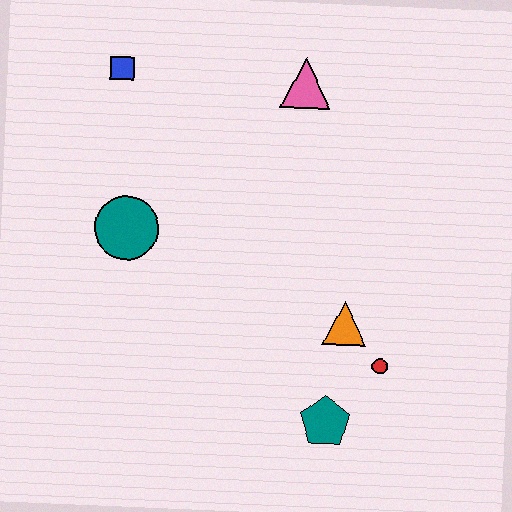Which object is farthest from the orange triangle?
The blue square is farthest from the orange triangle.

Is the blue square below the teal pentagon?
No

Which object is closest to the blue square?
The teal circle is closest to the blue square.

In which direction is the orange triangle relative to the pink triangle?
The orange triangle is below the pink triangle.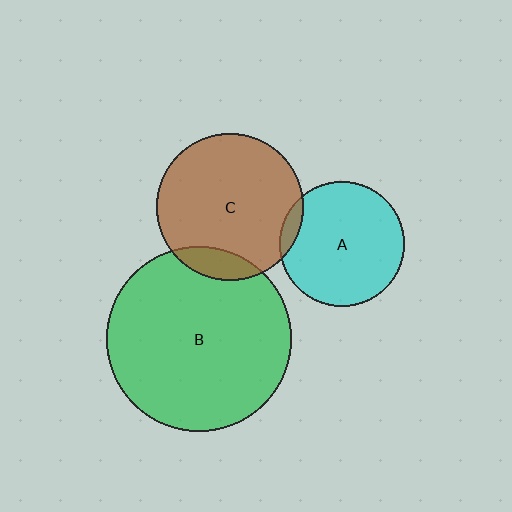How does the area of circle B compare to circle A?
Approximately 2.2 times.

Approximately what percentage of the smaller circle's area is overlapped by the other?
Approximately 10%.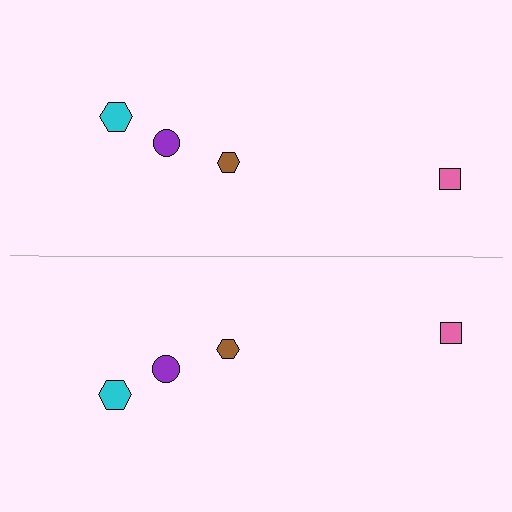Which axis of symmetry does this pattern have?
The pattern has a horizontal axis of symmetry running through the center of the image.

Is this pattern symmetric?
Yes, this pattern has bilateral (reflection) symmetry.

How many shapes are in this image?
There are 8 shapes in this image.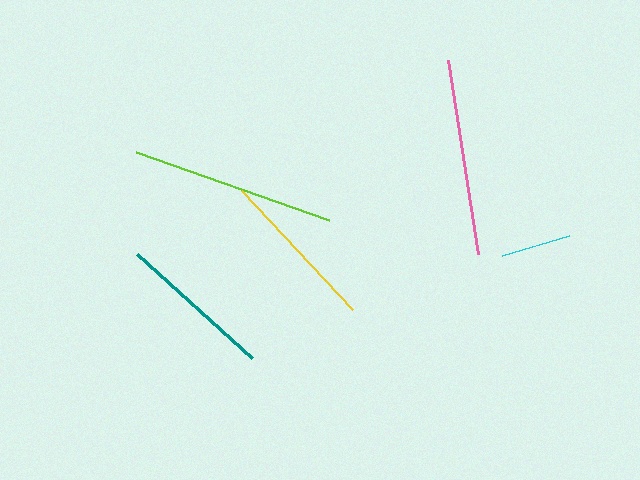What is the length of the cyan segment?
The cyan segment is approximately 70 pixels long.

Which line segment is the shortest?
The cyan line is the shortest at approximately 70 pixels.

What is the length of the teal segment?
The teal segment is approximately 156 pixels long.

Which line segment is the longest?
The lime line is the longest at approximately 205 pixels.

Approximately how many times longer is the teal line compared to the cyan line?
The teal line is approximately 2.2 times the length of the cyan line.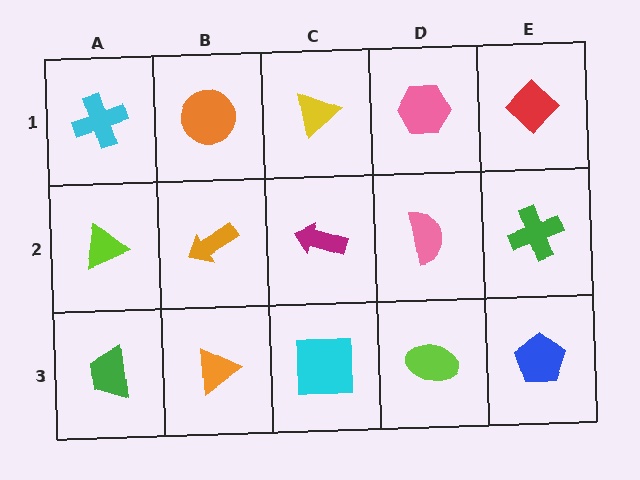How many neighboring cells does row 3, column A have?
2.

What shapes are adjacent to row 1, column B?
An orange arrow (row 2, column B), a cyan cross (row 1, column A), a yellow triangle (row 1, column C).